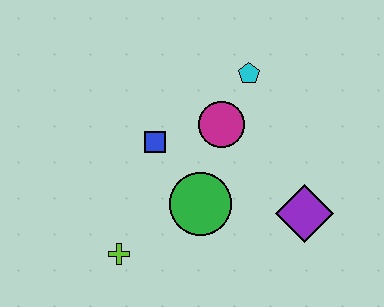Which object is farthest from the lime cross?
The cyan pentagon is farthest from the lime cross.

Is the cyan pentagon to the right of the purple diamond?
No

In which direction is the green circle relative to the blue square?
The green circle is below the blue square.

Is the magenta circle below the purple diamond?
No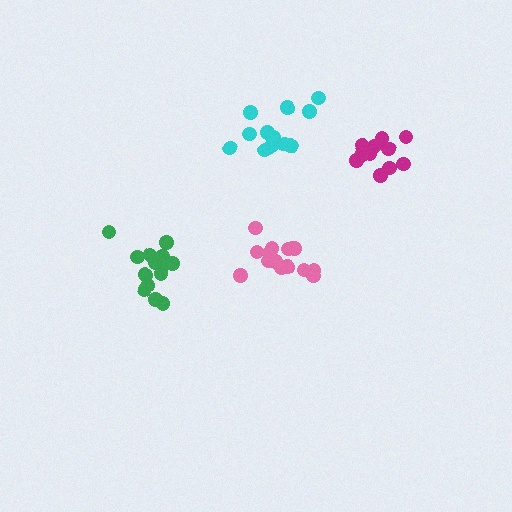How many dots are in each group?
Group 1: 14 dots, Group 2: 12 dots, Group 3: 15 dots, Group 4: 14 dots (55 total).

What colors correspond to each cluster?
The clusters are colored: cyan, magenta, green, pink.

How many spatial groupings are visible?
There are 4 spatial groupings.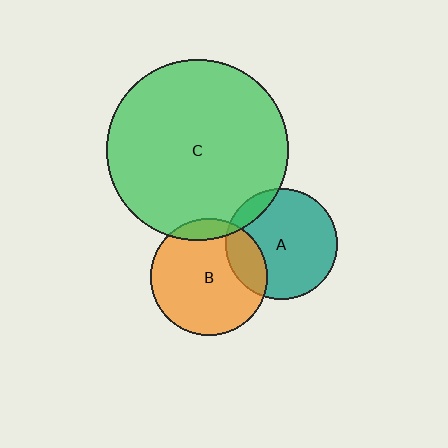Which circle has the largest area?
Circle C (green).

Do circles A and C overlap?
Yes.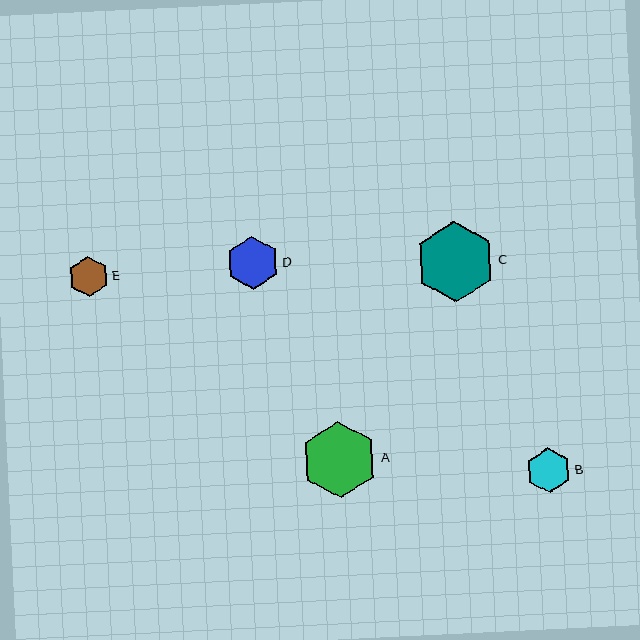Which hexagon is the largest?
Hexagon C is the largest with a size of approximately 81 pixels.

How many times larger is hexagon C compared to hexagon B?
Hexagon C is approximately 1.8 times the size of hexagon B.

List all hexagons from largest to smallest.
From largest to smallest: C, A, D, B, E.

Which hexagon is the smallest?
Hexagon E is the smallest with a size of approximately 40 pixels.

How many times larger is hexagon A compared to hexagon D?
Hexagon A is approximately 1.4 times the size of hexagon D.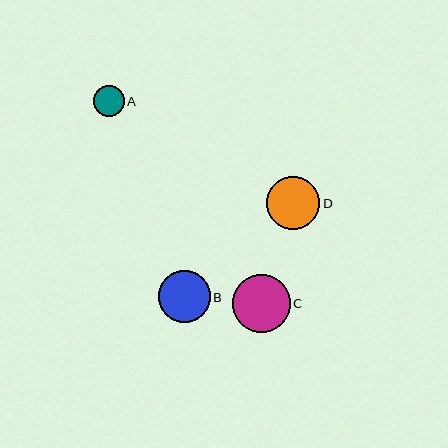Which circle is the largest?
Circle C is the largest with a size of approximately 58 pixels.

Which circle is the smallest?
Circle A is the smallest with a size of approximately 31 pixels.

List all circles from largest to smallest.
From largest to smallest: C, D, B, A.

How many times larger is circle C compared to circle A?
Circle C is approximately 1.9 times the size of circle A.